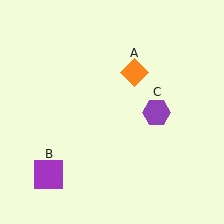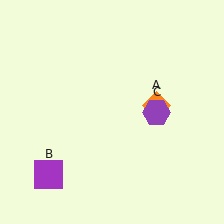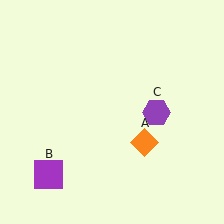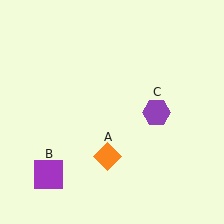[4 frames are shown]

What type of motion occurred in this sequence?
The orange diamond (object A) rotated clockwise around the center of the scene.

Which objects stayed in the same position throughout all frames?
Purple square (object B) and purple hexagon (object C) remained stationary.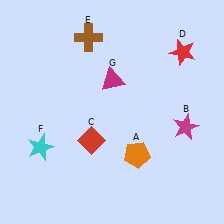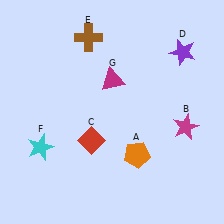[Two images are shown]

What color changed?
The star (D) changed from red in Image 1 to purple in Image 2.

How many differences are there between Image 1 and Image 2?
There is 1 difference between the two images.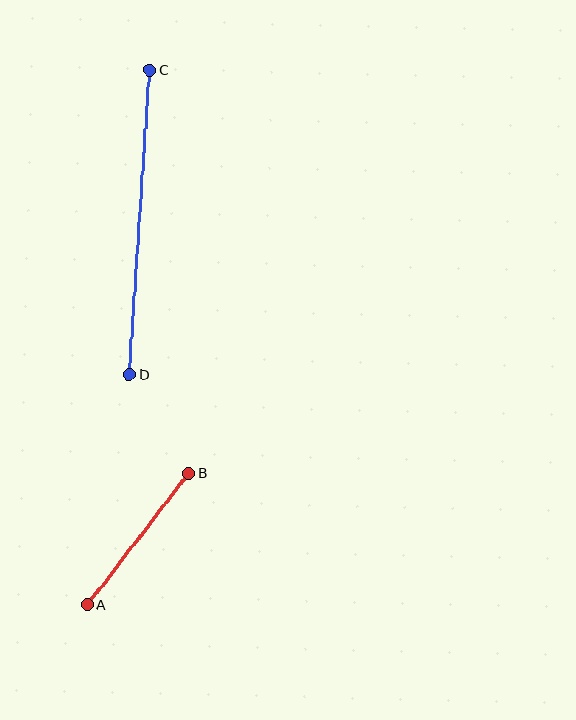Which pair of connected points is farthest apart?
Points C and D are farthest apart.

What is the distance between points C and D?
The distance is approximately 305 pixels.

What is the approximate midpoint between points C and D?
The midpoint is at approximately (140, 222) pixels.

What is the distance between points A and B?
The distance is approximately 166 pixels.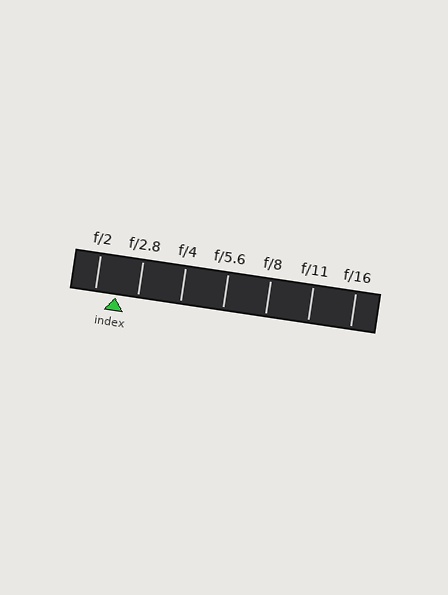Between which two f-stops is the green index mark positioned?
The index mark is between f/2 and f/2.8.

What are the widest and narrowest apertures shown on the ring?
The widest aperture shown is f/2 and the narrowest is f/16.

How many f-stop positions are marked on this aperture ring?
There are 7 f-stop positions marked.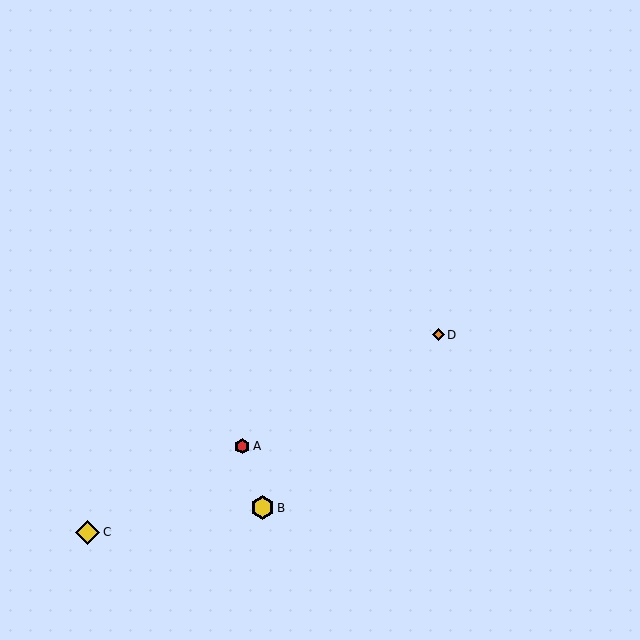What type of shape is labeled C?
Shape C is a yellow diamond.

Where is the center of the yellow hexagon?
The center of the yellow hexagon is at (263, 508).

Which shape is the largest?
The yellow diamond (labeled C) is the largest.